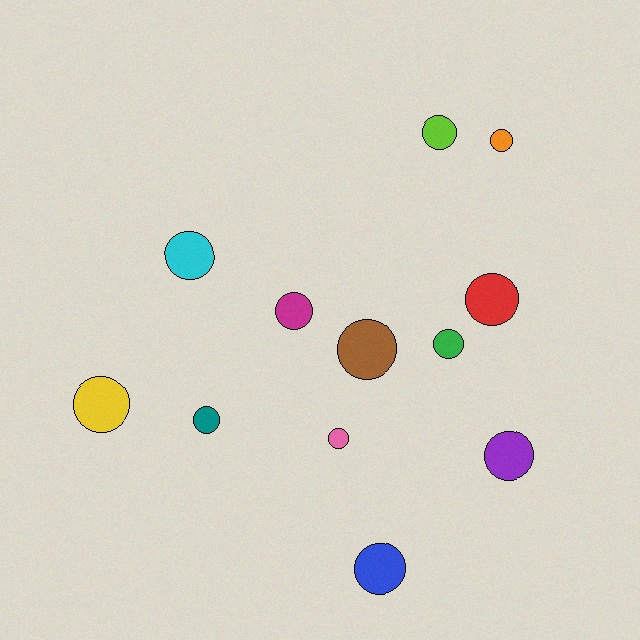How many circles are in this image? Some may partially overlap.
There are 12 circles.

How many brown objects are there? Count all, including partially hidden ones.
There is 1 brown object.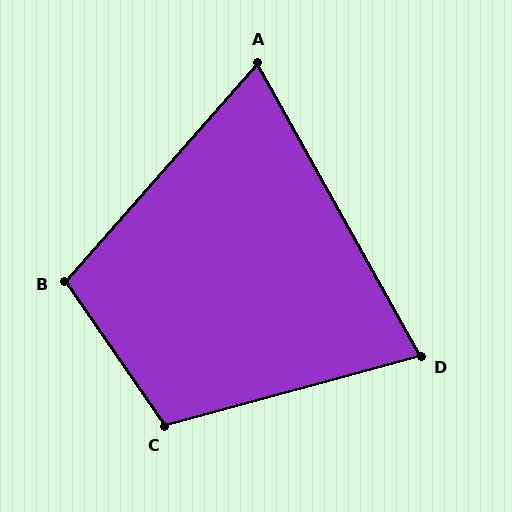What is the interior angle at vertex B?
Approximately 104 degrees (obtuse).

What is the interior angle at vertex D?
Approximately 76 degrees (acute).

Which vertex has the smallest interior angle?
A, at approximately 70 degrees.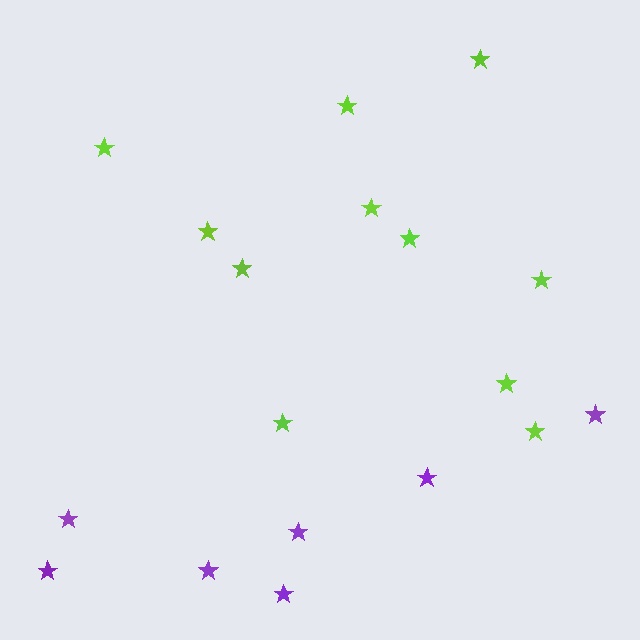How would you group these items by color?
There are 2 groups: one group of purple stars (7) and one group of lime stars (11).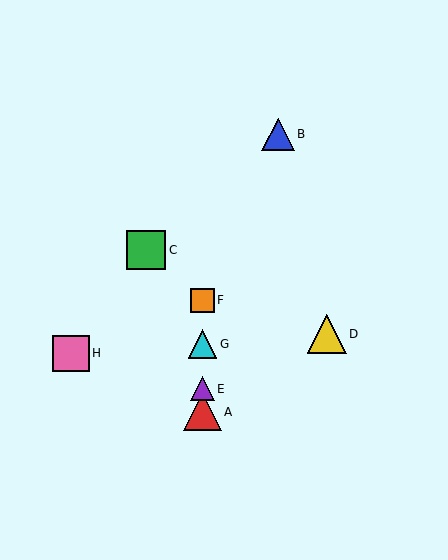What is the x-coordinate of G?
Object G is at x≈202.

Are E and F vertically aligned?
Yes, both are at x≈202.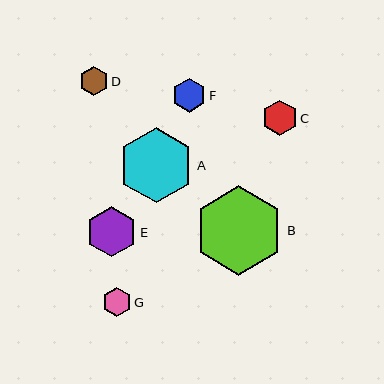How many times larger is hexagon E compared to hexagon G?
Hexagon E is approximately 1.7 times the size of hexagon G.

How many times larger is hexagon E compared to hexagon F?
Hexagon E is approximately 1.5 times the size of hexagon F.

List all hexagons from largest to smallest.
From largest to smallest: B, A, E, C, F, G, D.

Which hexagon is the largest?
Hexagon B is the largest with a size of approximately 90 pixels.